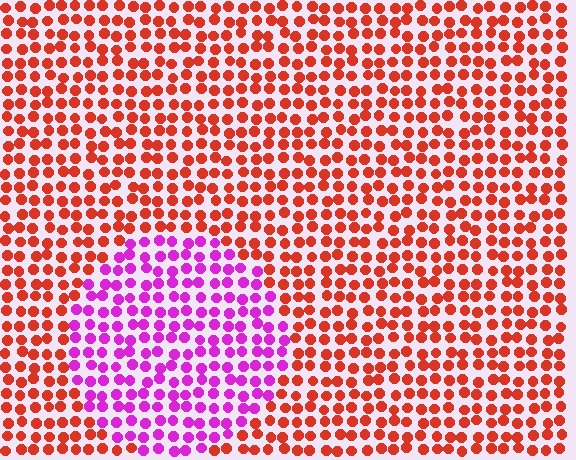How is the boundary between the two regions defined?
The boundary is defined purely by a slight shift in hue (about 65 degrees). Spacing, size, and orientation are identical on both sides.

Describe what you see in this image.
The image is filled with small red elements in a uniform arrangement. A circle-shaped region is visible where the elements are tinted to a slightly different hue, forming a subtle color boundary.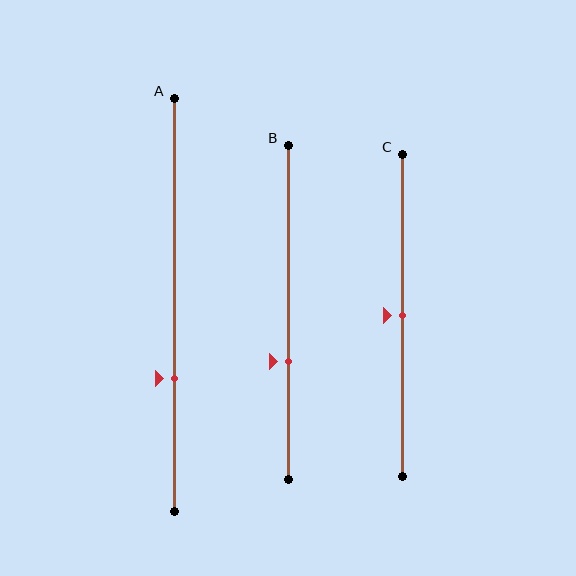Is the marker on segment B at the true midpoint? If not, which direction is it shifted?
No, the marker on segment B is shifted downward by about 15% of the segment length.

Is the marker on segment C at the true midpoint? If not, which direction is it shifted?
Yes, the marker on segment C is at the true midpoint.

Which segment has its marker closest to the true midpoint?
Segment C has its marker closest to the true midpoint.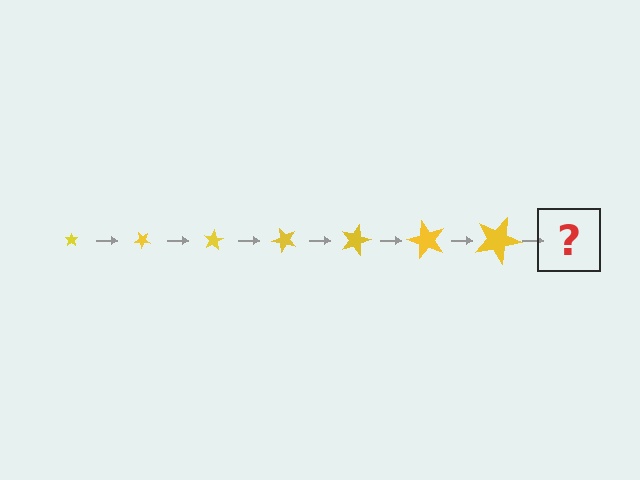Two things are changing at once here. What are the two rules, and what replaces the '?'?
The two rules are that the star grows larger each step and it rotates 40 degrees each step. The '?' should be a star, larger than the previous one and rotated 280 degrees from the start.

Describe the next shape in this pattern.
It should be a star, larger than the previous one and rotated 280 degrees from the start.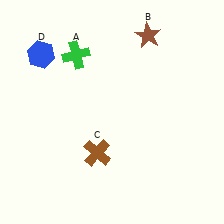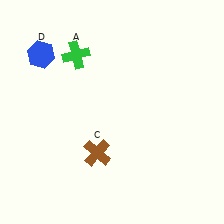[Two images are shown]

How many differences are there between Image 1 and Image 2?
There is 1 difference between the two images.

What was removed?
The brown star (B) was removed in Image 2.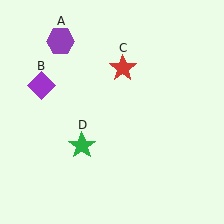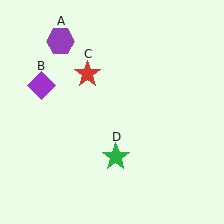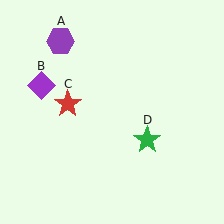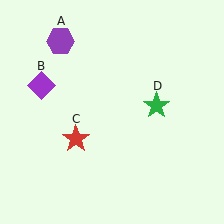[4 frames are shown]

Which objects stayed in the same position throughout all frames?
Purple hexagon (object A) and purple diamond (object B) remained stationary.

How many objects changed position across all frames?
2 objects changed position: red star (object C), green star (object D).